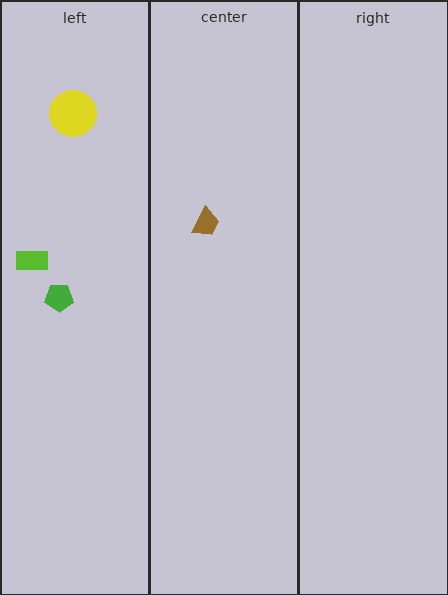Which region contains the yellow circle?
The left region.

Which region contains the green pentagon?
The left region.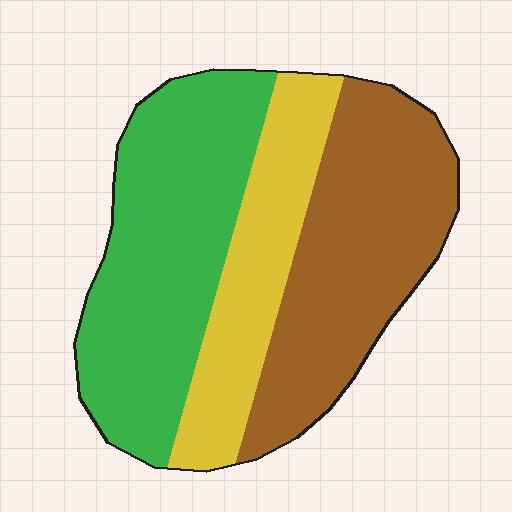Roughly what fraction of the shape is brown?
Brown covers roughly 35% of the shape.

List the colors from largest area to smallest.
From largest to smallest: green, brown, yellow.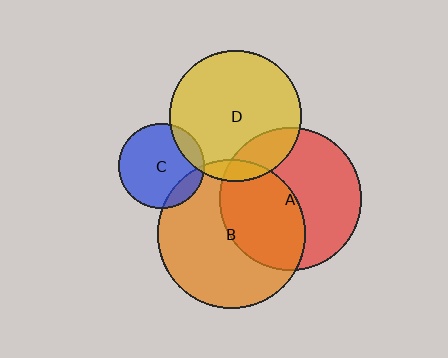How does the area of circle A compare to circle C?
Approximately 2.8 times.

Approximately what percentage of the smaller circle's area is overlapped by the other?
Approximately 20%.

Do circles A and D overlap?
Yes.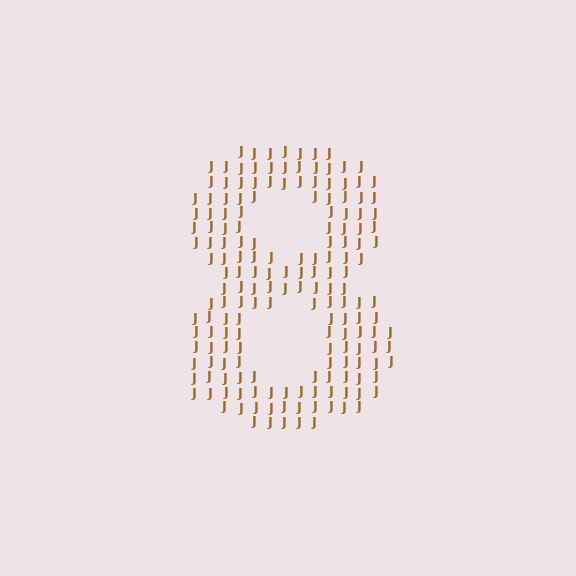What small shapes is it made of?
It is made of small letter J's.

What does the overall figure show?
The overall figure shows the digit 8.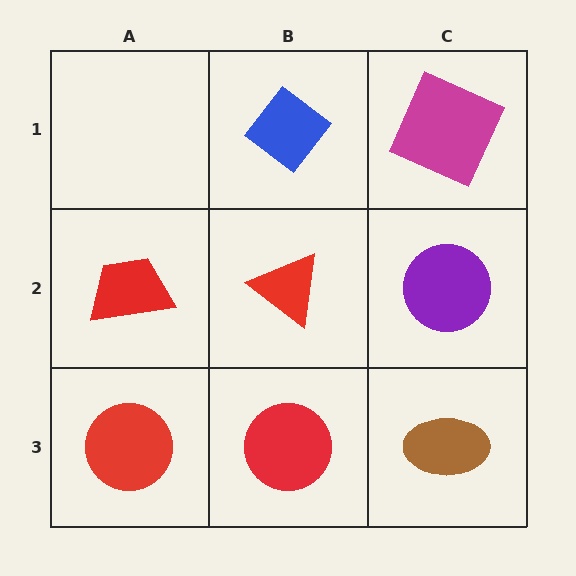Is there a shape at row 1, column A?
No, that cell is empty.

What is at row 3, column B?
A red circle.